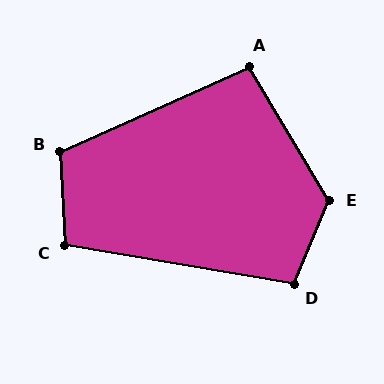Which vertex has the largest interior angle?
E, at approximately 126 degrees.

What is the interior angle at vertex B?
Approximately 111 degrees (obtuse).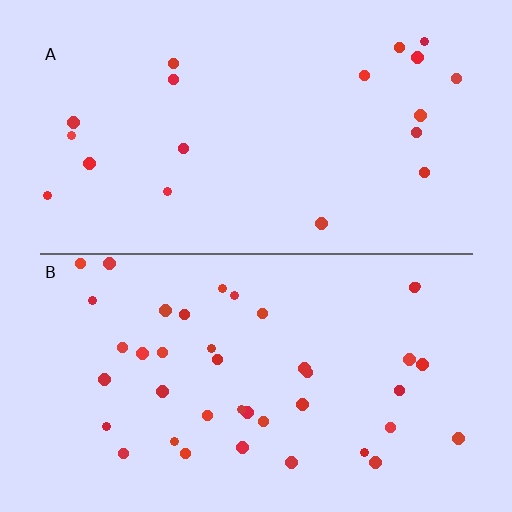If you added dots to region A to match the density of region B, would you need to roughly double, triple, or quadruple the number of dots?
Approximately double.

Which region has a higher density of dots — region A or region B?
B (the bottom).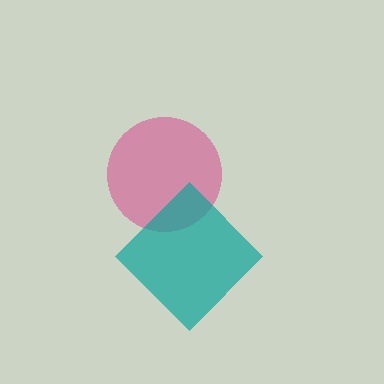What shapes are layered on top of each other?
The layered shapes are: a magenta circle, a teal diamond.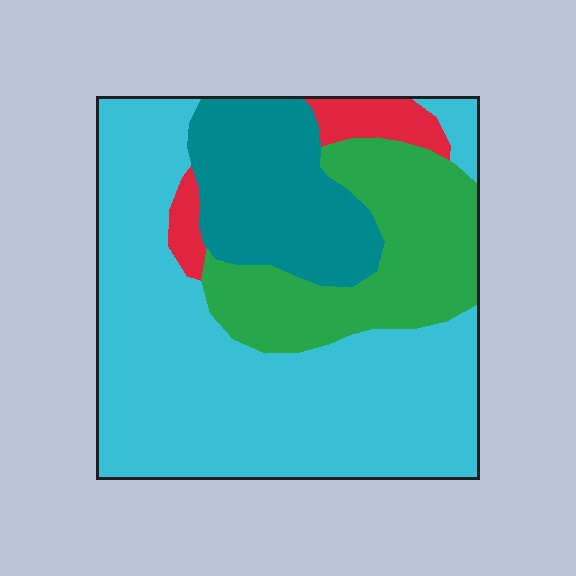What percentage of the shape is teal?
Teal takes up between a sixth and a third of the shape.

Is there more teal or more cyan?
Cyan.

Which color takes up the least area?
Red, at roughly 5%.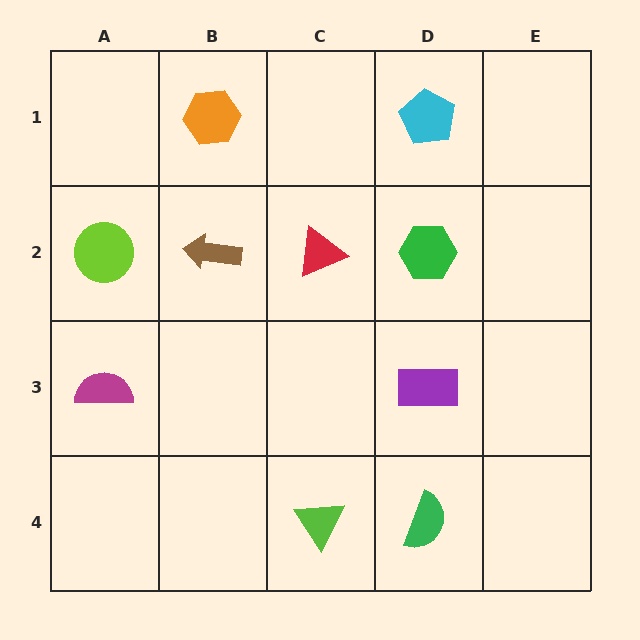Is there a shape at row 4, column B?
No, that cell is empty.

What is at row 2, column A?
A lime circle.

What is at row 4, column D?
A green semicircle.